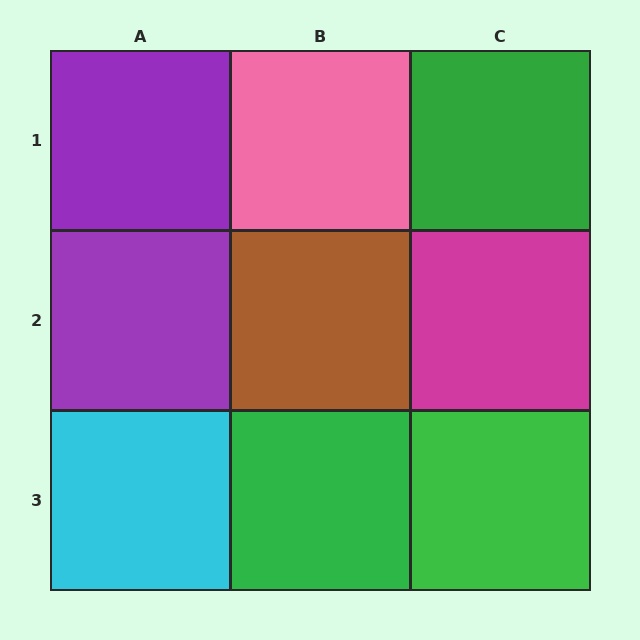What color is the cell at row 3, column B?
Green.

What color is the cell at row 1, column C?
Green.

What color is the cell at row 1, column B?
Pink.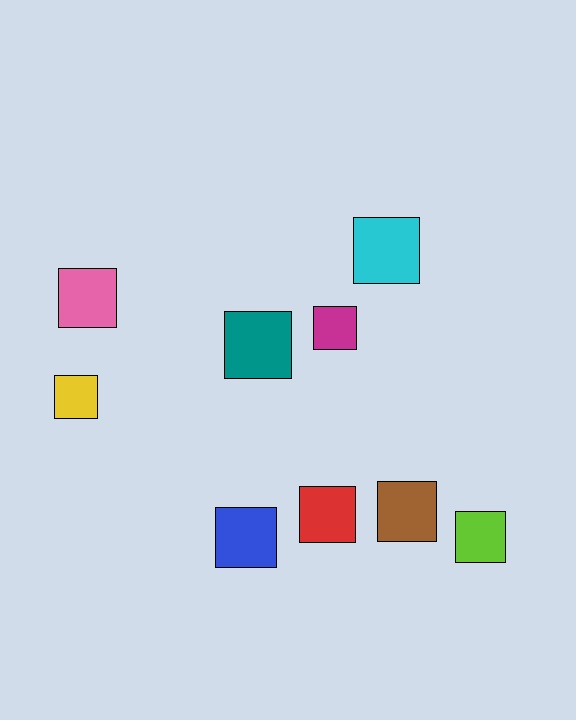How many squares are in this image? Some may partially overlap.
There are 9 squares.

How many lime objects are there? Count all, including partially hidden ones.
There is 1 lime object.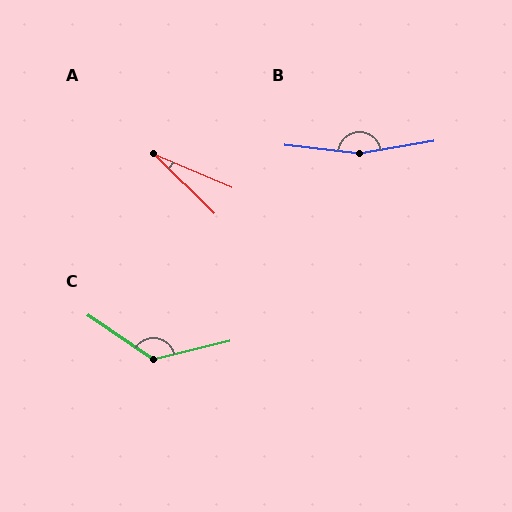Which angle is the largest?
B, at approximately 164 degrees.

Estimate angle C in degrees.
Approximately 132 degrees.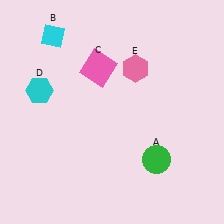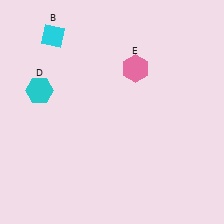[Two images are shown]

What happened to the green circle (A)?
The green circle (A) was removed in Image 2. It was in the bottom-right area of Image 1.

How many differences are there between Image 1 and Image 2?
There are 2 differences between the two images.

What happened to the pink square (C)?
The pink square (C) was removed in Image 2. It was in the top-left area of Image 1.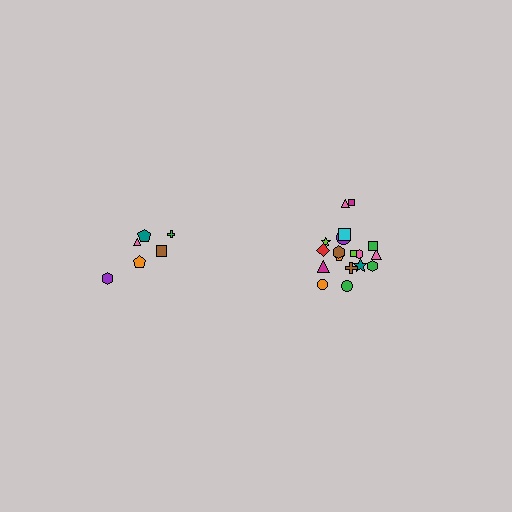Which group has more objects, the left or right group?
The right group.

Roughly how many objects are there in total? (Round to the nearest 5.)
Roughly 25 objects in total.